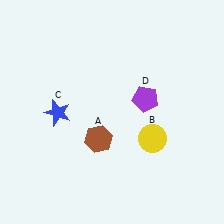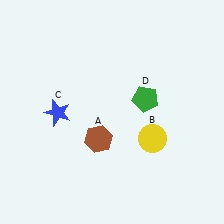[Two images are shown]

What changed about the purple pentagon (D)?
In Image 1, D is purple. In Image 2, it changed to green.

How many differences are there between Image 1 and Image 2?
There is 1 difference between the two images.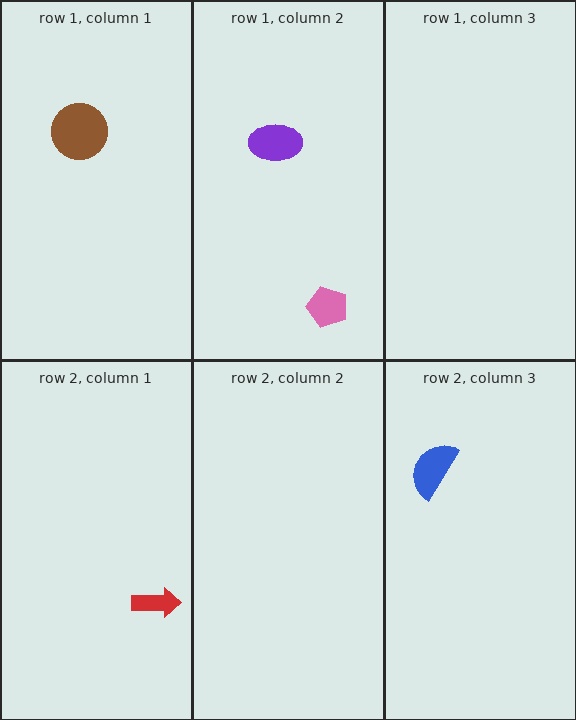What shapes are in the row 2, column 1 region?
The red arrow.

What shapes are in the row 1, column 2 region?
The purple ellipse, the pink pentagon.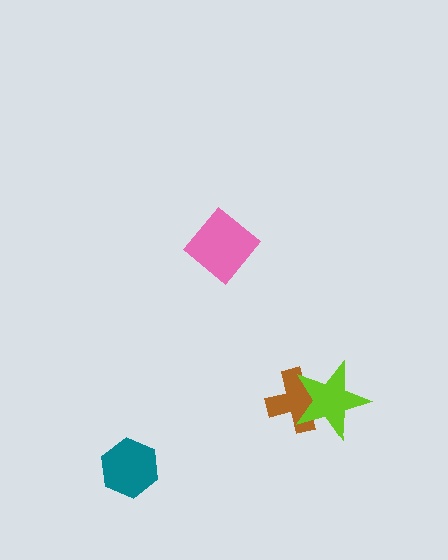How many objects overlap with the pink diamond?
0 objects overlap with the pink diamond.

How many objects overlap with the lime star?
1 object overlaps with the lime star.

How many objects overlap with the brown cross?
1 object overlaps with the brown cross.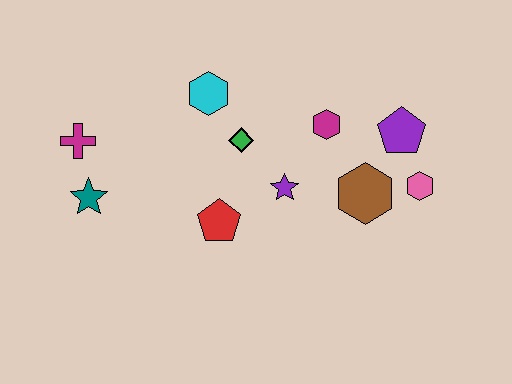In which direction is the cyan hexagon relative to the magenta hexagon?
The cyan hexagon is to the left of the magenta hexagon.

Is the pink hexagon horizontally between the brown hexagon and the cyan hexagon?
No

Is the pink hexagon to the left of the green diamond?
No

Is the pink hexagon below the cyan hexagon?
Yes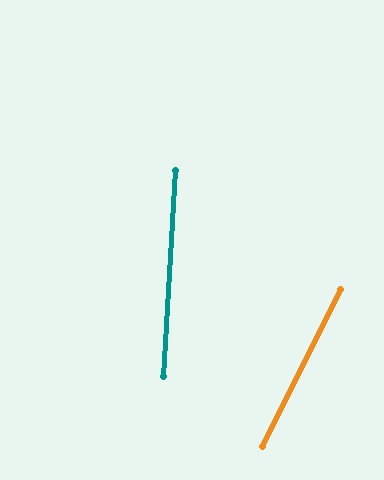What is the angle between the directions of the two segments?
Approximately 23 degrees.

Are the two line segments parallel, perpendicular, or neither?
Neither parallel nor perpendicular — they differ by about 23°.